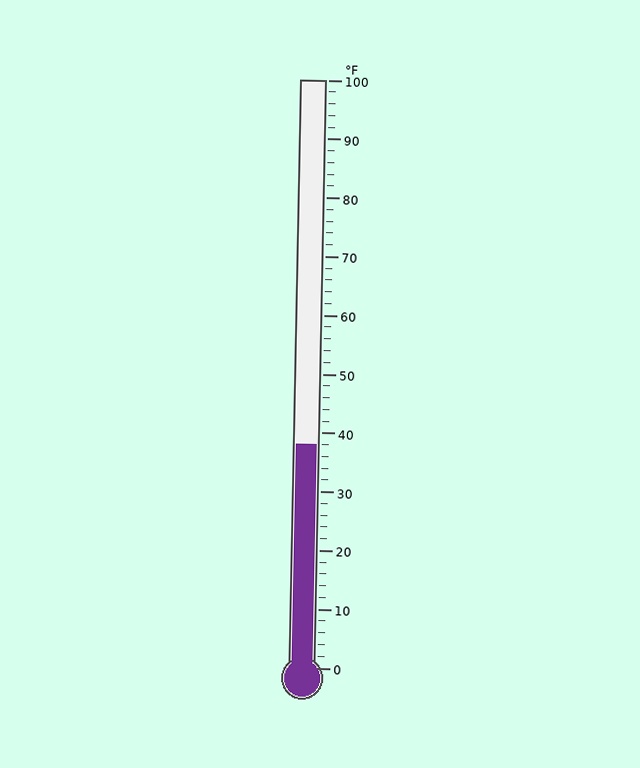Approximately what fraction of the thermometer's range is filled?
The thermometer is filled to approximately 40% of its range.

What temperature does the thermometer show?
The thermometer shows approximately 38°F.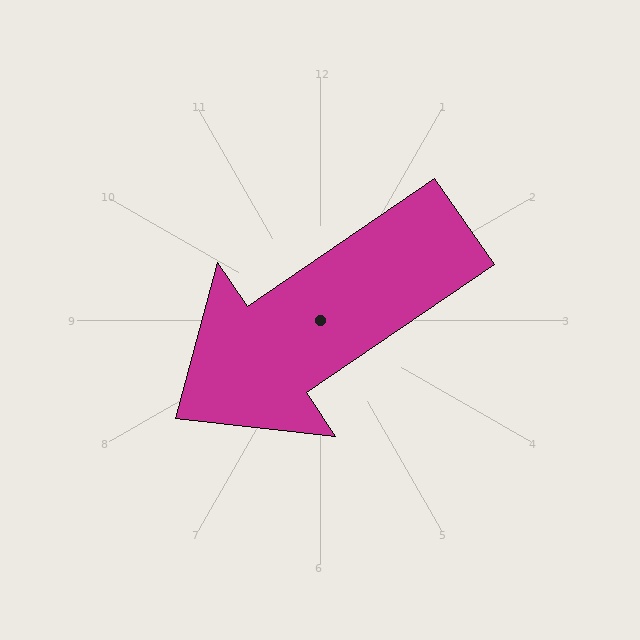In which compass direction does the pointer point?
Southwest.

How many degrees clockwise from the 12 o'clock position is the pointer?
Approximately 236 degrees.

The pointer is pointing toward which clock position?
Roughly 8 o'clock.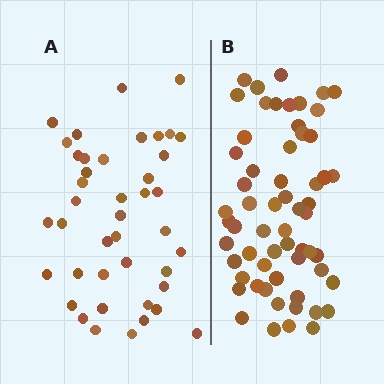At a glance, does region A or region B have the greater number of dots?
Region B (the right region) has more dots.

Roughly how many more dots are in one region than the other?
Region B has approximately 20 more dots than region A.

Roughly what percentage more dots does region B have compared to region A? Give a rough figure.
About 45% more.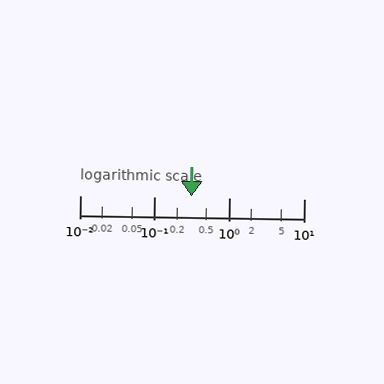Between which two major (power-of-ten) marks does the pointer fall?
The pointer is between 0.1 and 1.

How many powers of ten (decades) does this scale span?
The scale spans 3 decades, from 0.01 to 10.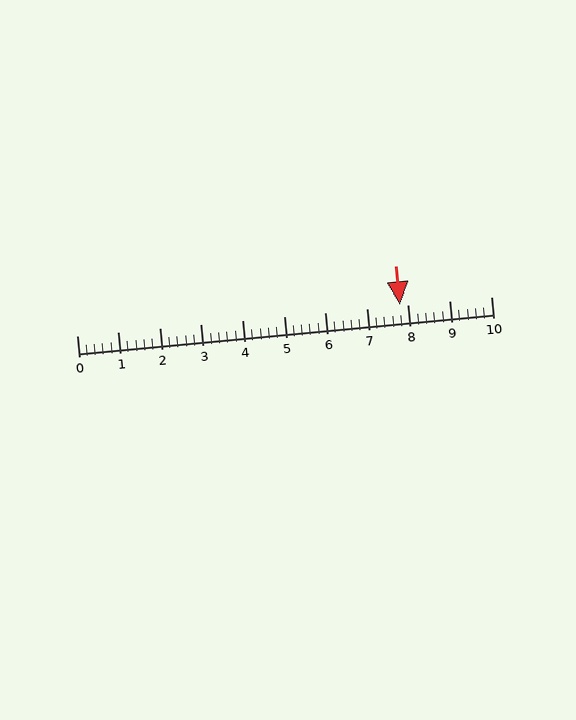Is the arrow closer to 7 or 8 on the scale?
The arrow is closer to 8.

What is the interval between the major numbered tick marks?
The major tick marks are spaced 1 units apart.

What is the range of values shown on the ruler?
The ruler shows values from 0 to 10.